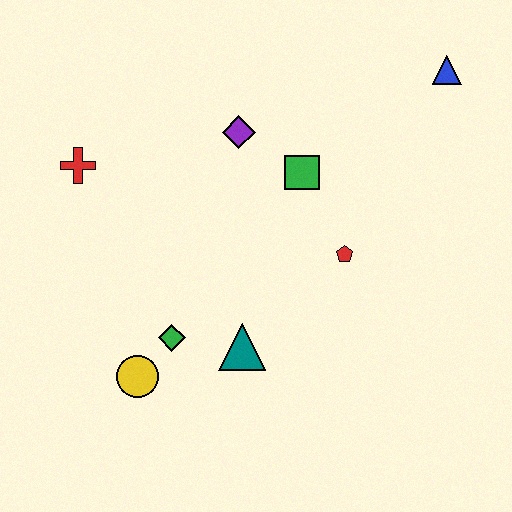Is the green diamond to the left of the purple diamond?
Yes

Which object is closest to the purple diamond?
The green square is closest to the purple diamond.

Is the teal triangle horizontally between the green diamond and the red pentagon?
Yes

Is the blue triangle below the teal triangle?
No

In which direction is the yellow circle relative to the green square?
The yellow circle is below the green square.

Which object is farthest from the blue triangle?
The yellow circle is farthest from the blue triangle.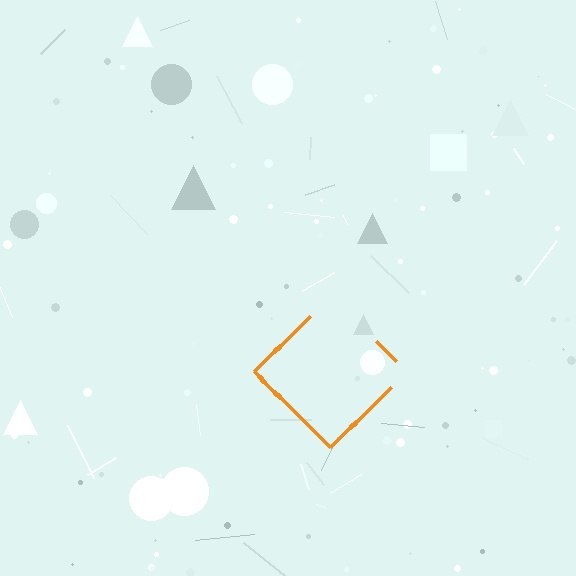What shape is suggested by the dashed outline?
The dashed outline suggests a diamond.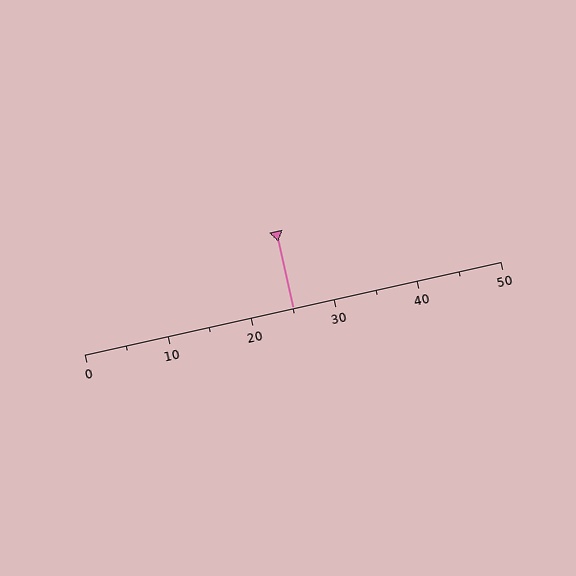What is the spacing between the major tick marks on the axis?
The major ticks are spaced 10 apart.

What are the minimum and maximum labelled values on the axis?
The axis runs from 0 to 50.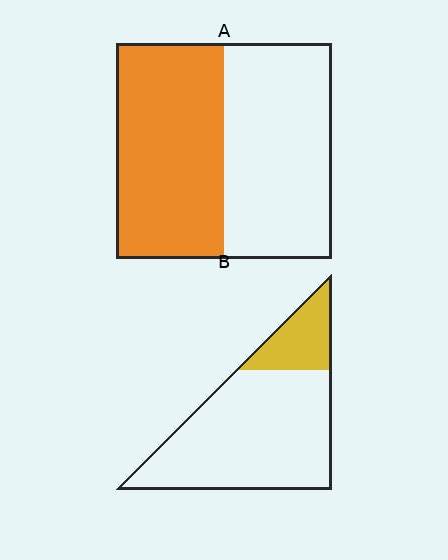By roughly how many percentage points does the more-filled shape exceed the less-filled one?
By roughly 30 percentage points (A over B).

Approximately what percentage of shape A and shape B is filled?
A is approximately 50% and B is approximately 20%.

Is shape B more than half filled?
No.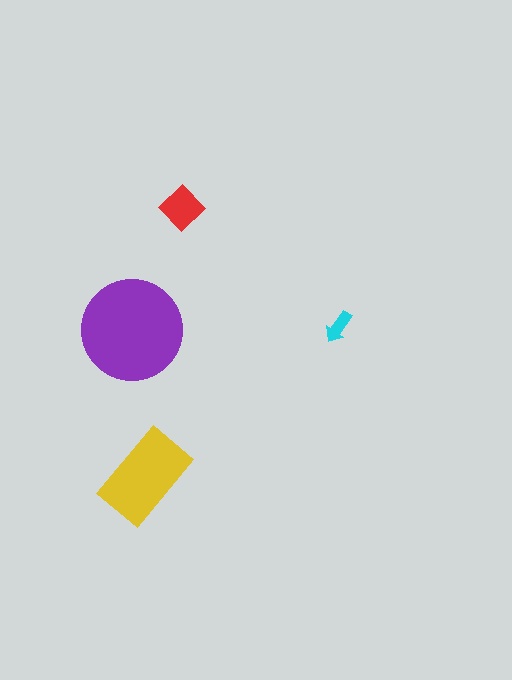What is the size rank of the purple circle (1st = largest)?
1st.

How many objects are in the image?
There are 4 objects in the image.